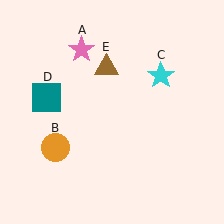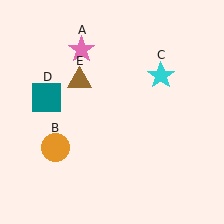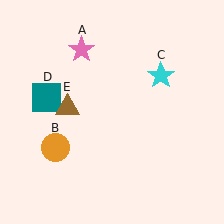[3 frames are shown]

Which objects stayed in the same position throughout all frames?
Pink star (object A) and orange circle (object B) and cyan star (object C) and teal square (object D) remained stationary.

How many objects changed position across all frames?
1 object changed position: brown triangle (object E).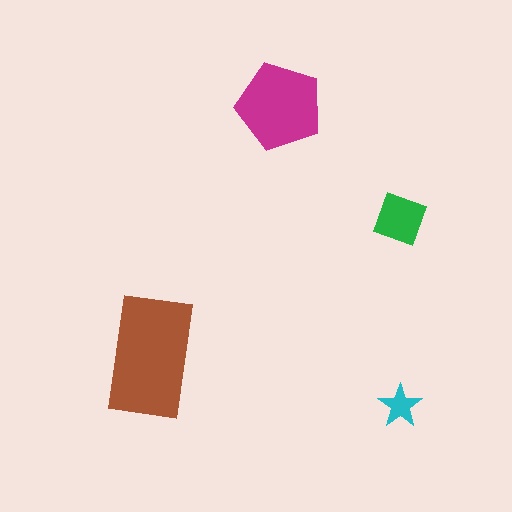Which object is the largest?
The brown rectangle.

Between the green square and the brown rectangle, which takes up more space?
The brown rectangle.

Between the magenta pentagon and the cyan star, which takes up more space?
The magenta pentagon.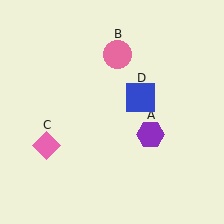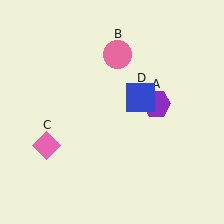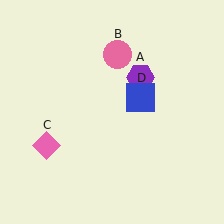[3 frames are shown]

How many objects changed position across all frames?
1 object changed position: purple hexagon (object A).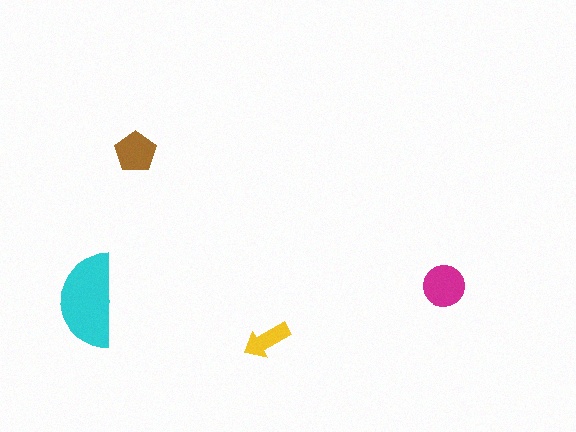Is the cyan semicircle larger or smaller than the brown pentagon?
Larger.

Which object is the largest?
The cyan semicircle.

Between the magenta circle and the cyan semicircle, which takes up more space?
The cyan semicircle.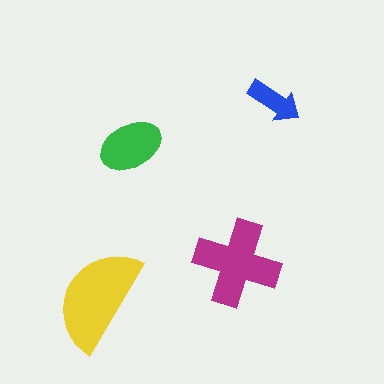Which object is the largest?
The yellow semicircle.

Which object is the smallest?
The blue arrow.